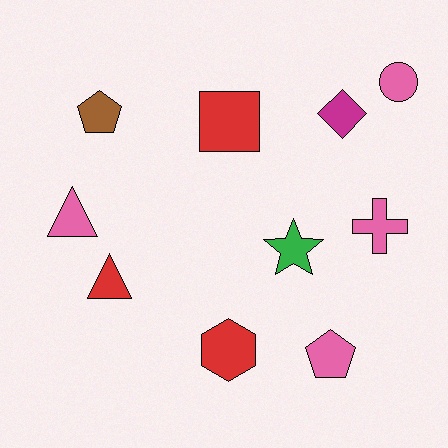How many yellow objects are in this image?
There are no yellow objects.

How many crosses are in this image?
There is 1 cross.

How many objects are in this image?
There are 10 objects.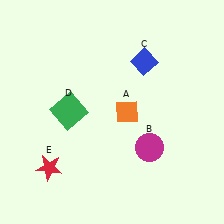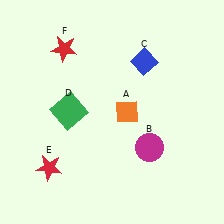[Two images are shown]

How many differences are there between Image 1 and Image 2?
There is 1 difference between the two images.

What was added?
A red star (F) was added in Image 2.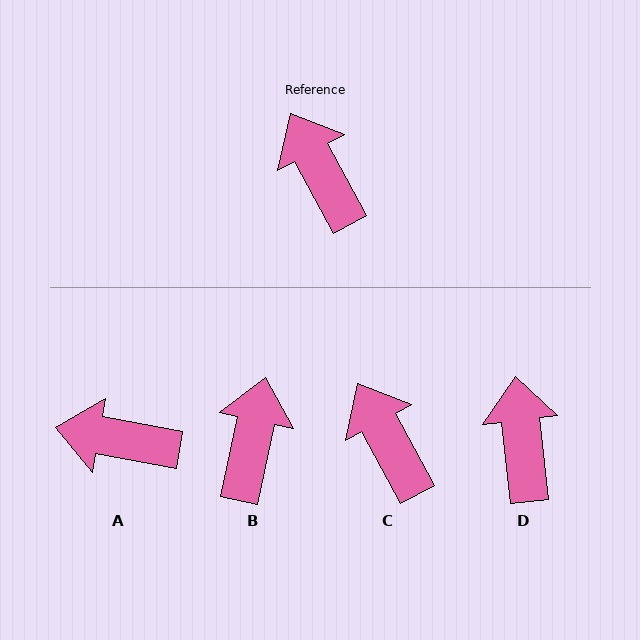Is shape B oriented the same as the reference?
No, it is off by about 40 degrees.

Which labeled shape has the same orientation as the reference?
C.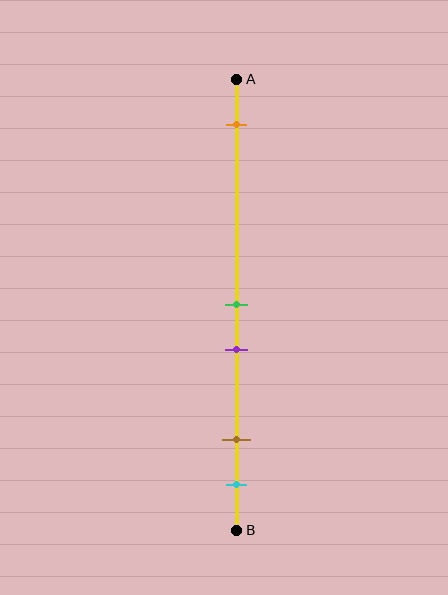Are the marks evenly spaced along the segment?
No, the marks are not evenly spaced.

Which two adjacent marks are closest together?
The green and purple marks are the closest adjacent pair.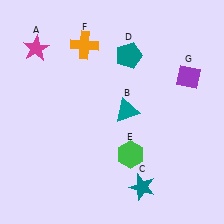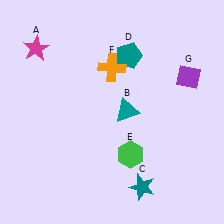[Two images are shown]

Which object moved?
The orange cross (F) moved right.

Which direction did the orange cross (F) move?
The orange cross (F) moved right.